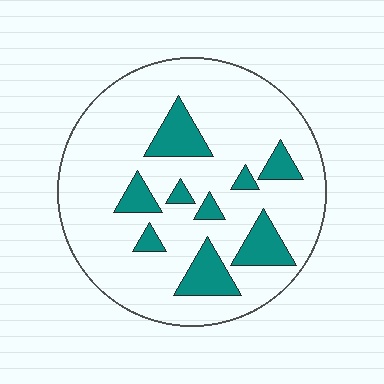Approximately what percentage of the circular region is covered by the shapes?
Approximately 20%.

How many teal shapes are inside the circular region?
9.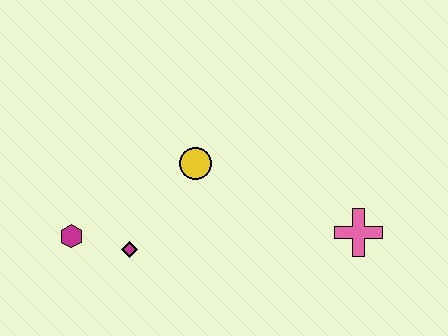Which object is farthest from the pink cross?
The magenta hexagon is farthest from the pink cross.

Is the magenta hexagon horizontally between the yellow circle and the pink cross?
No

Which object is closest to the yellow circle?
The magenta diamond is closest to the yellow circle.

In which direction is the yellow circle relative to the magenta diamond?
The yellow circle is above the magenta diamond.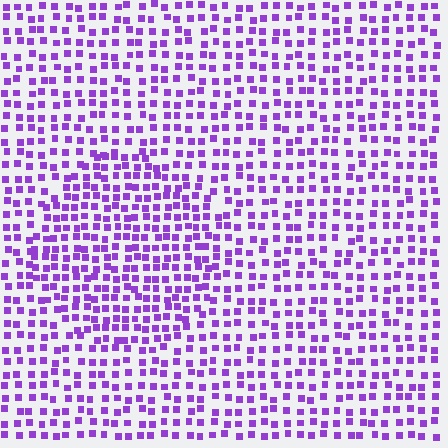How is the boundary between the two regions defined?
The boundary is defined by a change in element density (approximately 1.5x ratio). All elements are the same color, size, and shape.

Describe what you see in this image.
The image contains small purple elements arranged at two different densities. A circle-shaped region is visible where the elements are more densely packed than the surrounding area.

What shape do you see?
I see a circle.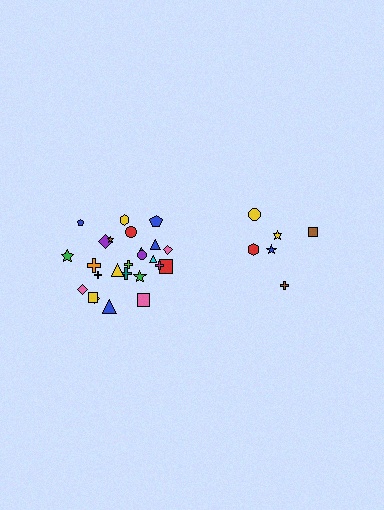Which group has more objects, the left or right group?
The left group.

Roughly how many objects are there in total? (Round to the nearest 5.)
Roughly 30 objects in total.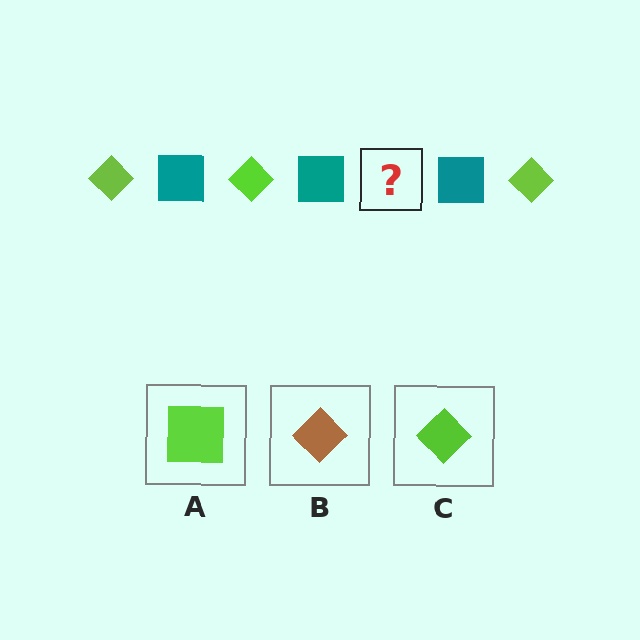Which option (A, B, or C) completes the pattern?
C.